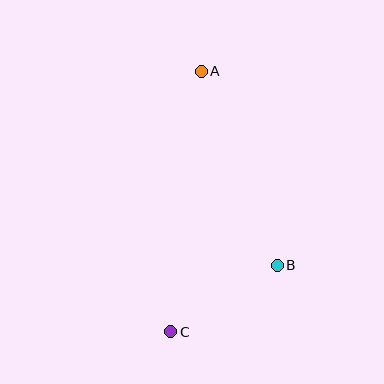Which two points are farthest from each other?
Points A and C are farthest from each other.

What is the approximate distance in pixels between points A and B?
The distance between A and B is approximately 209 pixels.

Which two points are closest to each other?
Points B and C are closest to each other.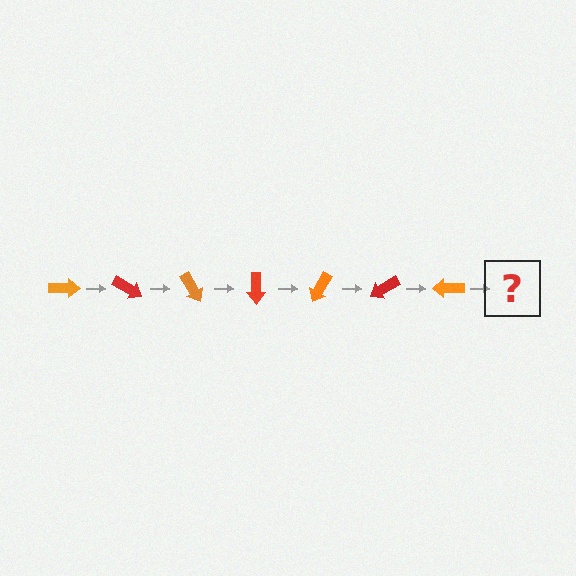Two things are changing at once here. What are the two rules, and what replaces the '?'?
The two rules are that it rotates 30 degrees each step and the color cycles through orange and red. The '?' should be a red arrow, rotated 210 degrees from the start.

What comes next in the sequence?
The next element should be a red arrow, rotated 210 degrees from the start.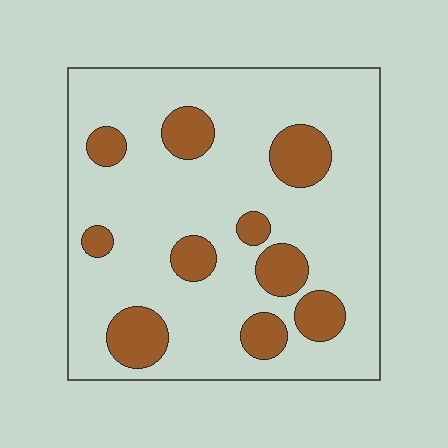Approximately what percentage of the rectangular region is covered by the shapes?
Approximately 20%.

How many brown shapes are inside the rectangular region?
10.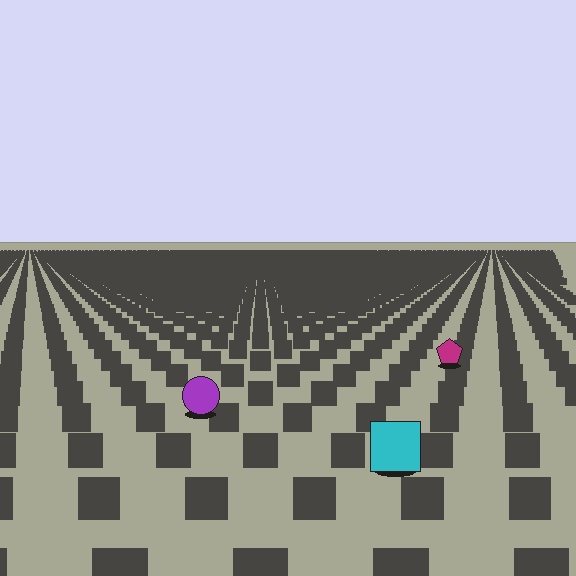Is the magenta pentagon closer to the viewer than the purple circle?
No. The purple circle is closer — you can tell from the texture gradient: the ground texture is coarser near it.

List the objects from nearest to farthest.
From nearest to farthest: the cyan square, the purple circle, the magenta pentagon.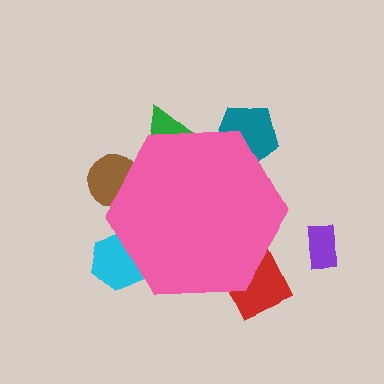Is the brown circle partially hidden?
Yes, the brown circle is partially hidden behind the pink hexagon.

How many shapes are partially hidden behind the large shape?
5 shapes are partially hidden.